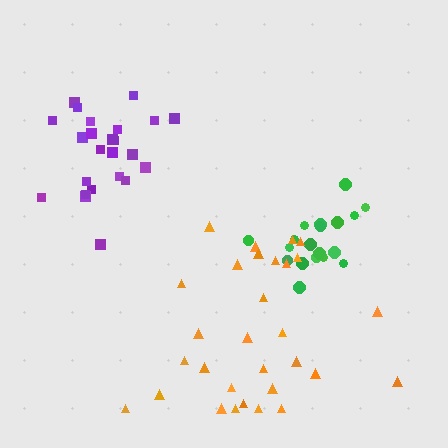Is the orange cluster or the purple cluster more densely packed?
Purple.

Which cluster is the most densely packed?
Green.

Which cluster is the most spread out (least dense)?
Orange.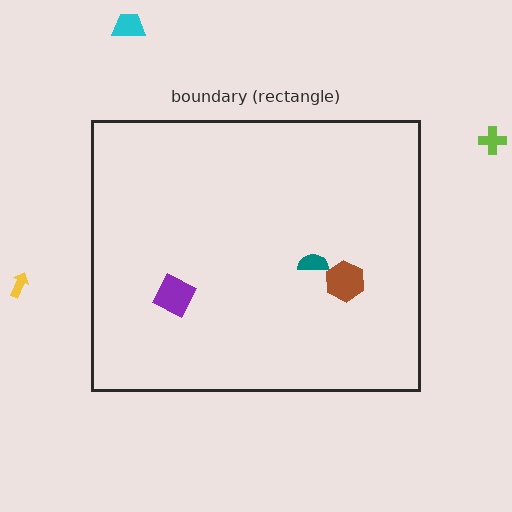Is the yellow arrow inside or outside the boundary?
Outside.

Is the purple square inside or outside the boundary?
Inside.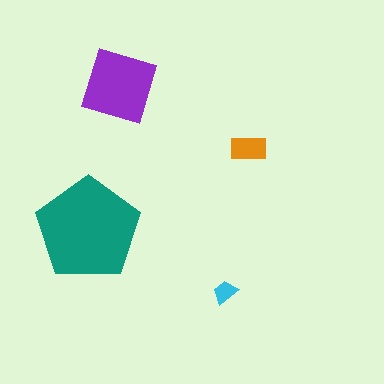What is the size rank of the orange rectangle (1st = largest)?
3rd.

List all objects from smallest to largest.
The cyan trapezoid, the orange rectangle, the purple square, the teal pentagon.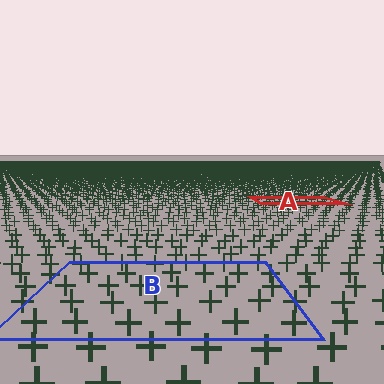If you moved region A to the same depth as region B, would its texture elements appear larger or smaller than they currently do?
They would appear larger. At a closer depth, the same texture elements are projected at a bigger on-screen size.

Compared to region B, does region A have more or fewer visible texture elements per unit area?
Region A has more texture elements per unit area — they are packed more densely because it is farther away.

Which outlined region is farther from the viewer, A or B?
Region A is farther from the viewer — the texture elements inside it appear smaller and more densely packed.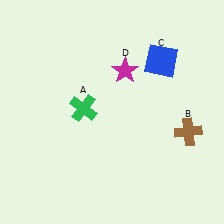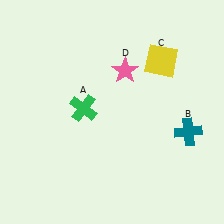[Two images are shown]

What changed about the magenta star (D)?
In Image 1, D is magenta. In Image 2, it changed to pink.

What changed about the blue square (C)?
In Image 1, C is blue. In Image 2, it changed to yellow.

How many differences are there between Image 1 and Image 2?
There are 3 differences between the two images.